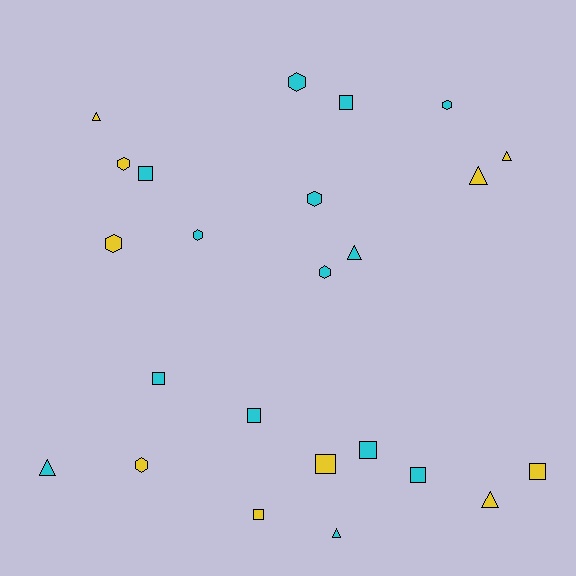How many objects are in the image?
There are 24 objects.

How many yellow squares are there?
There are 3 yellow squares.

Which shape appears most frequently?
Square, with 9 objects.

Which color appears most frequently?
Cyan, with 14 objects.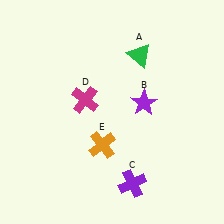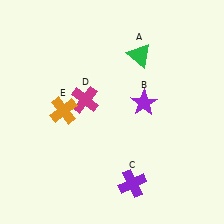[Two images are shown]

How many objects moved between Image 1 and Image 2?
1 object moved between the two images.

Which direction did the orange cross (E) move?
The orange cross (E) moved left.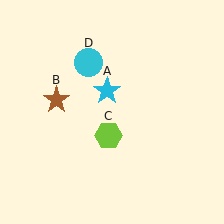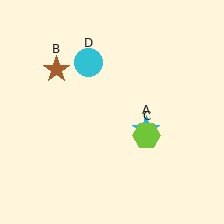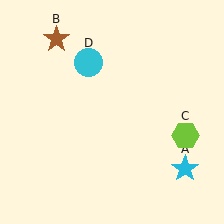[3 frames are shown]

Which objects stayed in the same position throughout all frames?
Cyan circle (object D) remained stationary.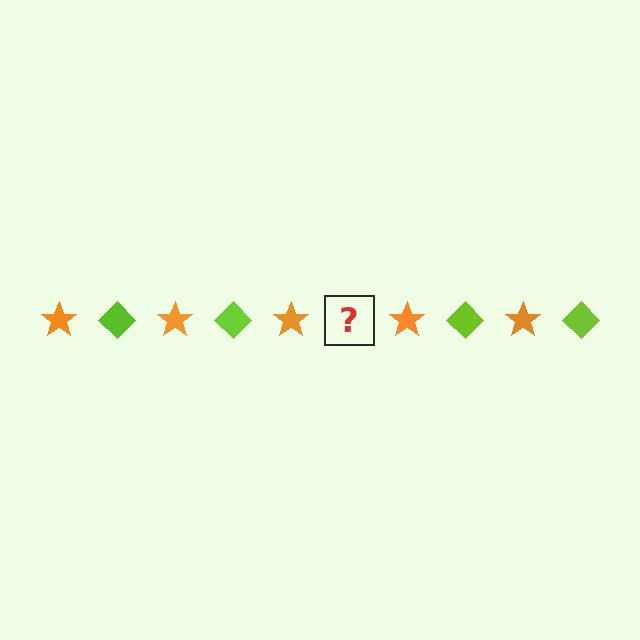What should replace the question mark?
The question mark should be replaced with a lime diamond.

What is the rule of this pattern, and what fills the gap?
The rule is that the pattern alternates between orange star and lime diamond. The gap should be filled with a lime diamond.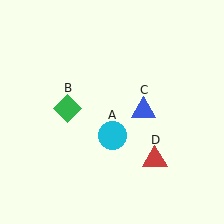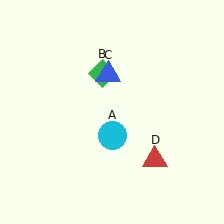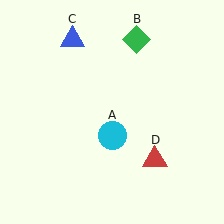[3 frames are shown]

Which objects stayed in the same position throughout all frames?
Cyan circle (object A) and red triangle (object D) remained stationary.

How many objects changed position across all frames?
2 objects changed position: green diamond (object B), blue triangle (object C).